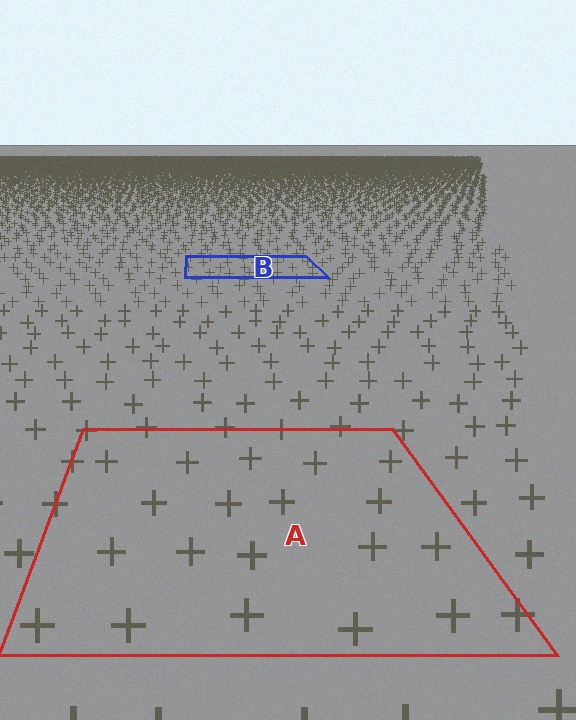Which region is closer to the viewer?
Region A is closer. The texture elements there are larger and more spread out.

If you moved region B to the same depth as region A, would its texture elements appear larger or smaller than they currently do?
They would appear larger. At a closer depth, the same texture elements are projected at a bigger on-screen size.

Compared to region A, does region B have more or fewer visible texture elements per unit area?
Region B has more texture elements per unit area — they are packed more densely because it is farther away.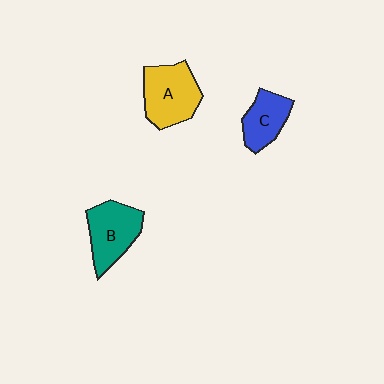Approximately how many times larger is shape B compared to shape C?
Approximately 1.4 times.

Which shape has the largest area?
Shape A (yellow).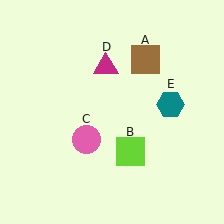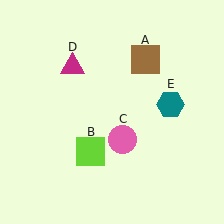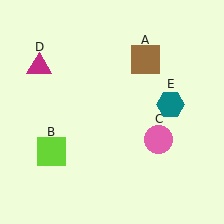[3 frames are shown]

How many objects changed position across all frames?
3 objects changed position: lime square (object B), pink circle (object C), magenta triangle (object D).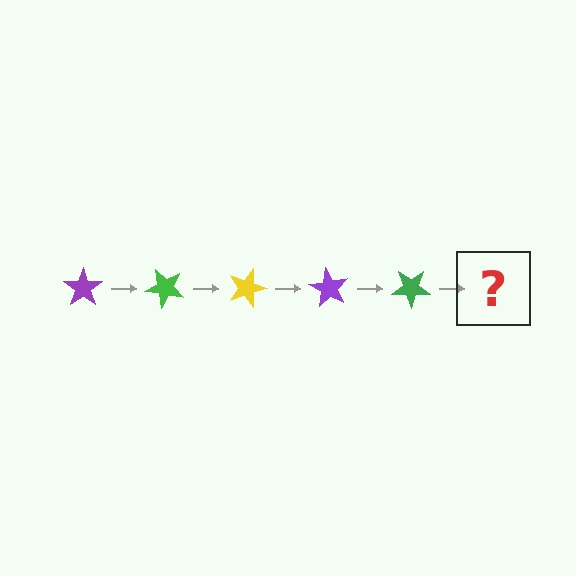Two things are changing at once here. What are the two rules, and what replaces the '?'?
The two rules are that it rotates 45 degrees each step and the color cycles through purple, green, and yellow. The '?' should be a yellow star, rotated 225 degrees from the start.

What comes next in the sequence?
The next element should be a yellow star, rotated 225 degrees from the start.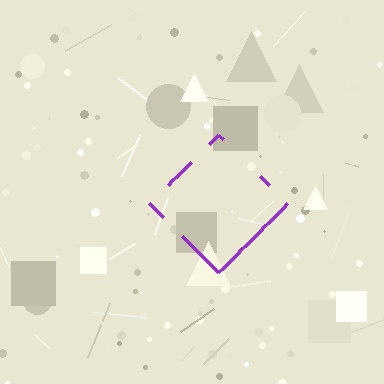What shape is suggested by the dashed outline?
The dashed outline suggests a diamond.